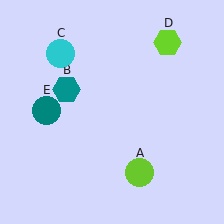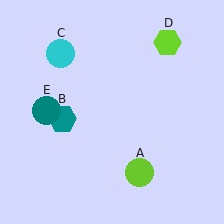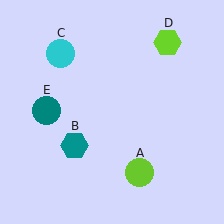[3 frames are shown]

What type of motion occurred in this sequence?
The teal hexagon (object B) rotated counterclockwise around the center of the scene.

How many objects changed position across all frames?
1 object changed position: teal hexagon (object B).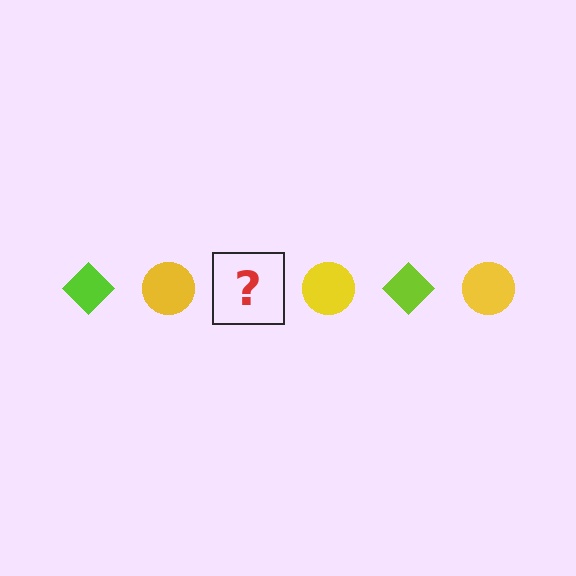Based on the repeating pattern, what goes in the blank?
The blank should be a lime diamond.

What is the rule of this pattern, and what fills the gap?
The rule is that the pattern alternates between lime diamond and yellow circle. The gap should be filled with a lime diamond.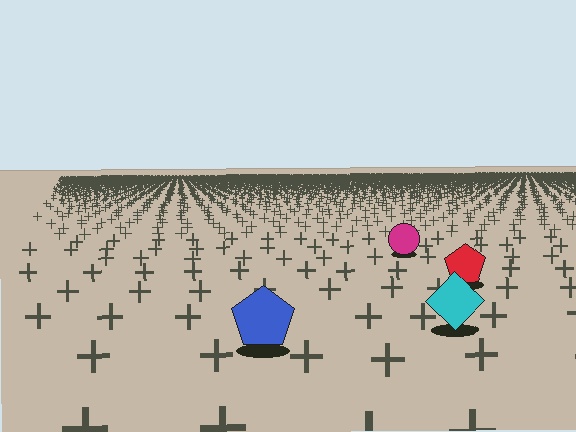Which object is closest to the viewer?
The blue pentagon is closest. The texture marks near it are larger and more spread out.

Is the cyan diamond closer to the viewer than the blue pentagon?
No. The blue pentagon is closer — you can tell from the texture gradient: the ground texture is coarser near it.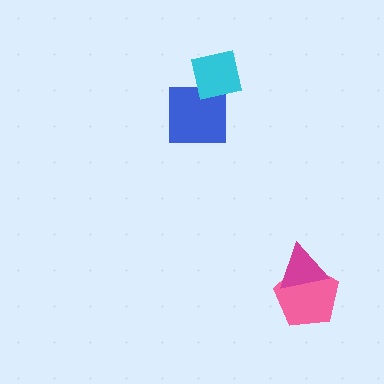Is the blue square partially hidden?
Yes, it is partially covered by another shape.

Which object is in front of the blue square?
The cyan square is in front of the blue square.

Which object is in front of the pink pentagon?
The magenta triangle is in front of the pink pentagon.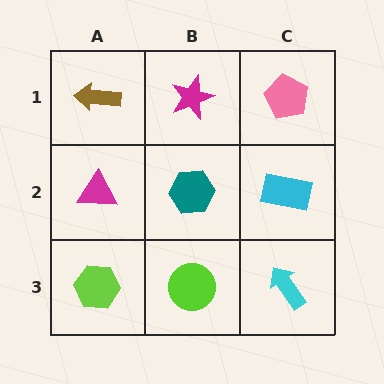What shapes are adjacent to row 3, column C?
A cyan rectangle (row 2, column C), a lime circle (row 3, column B).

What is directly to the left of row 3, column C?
A lime circle.